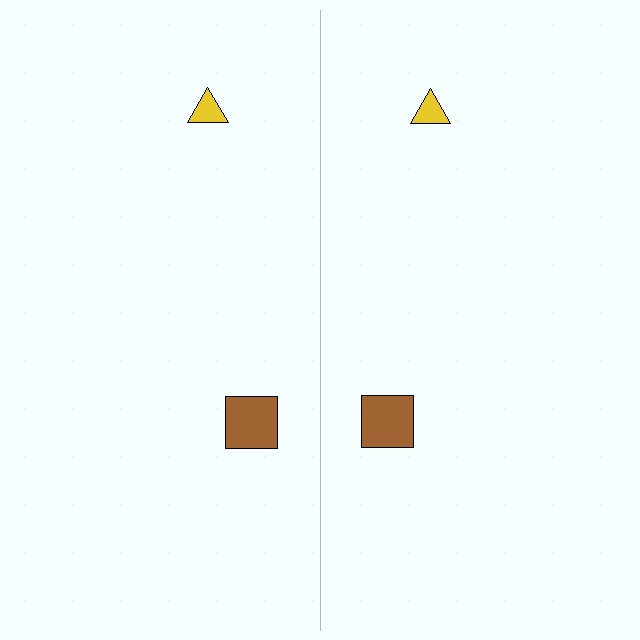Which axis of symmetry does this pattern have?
The pattern has a vertical axis of symmetry running through the center of the image.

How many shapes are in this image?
There are 4 shapes in this image.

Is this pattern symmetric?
Yes, this pattern has bilateral (reflection) symmetry.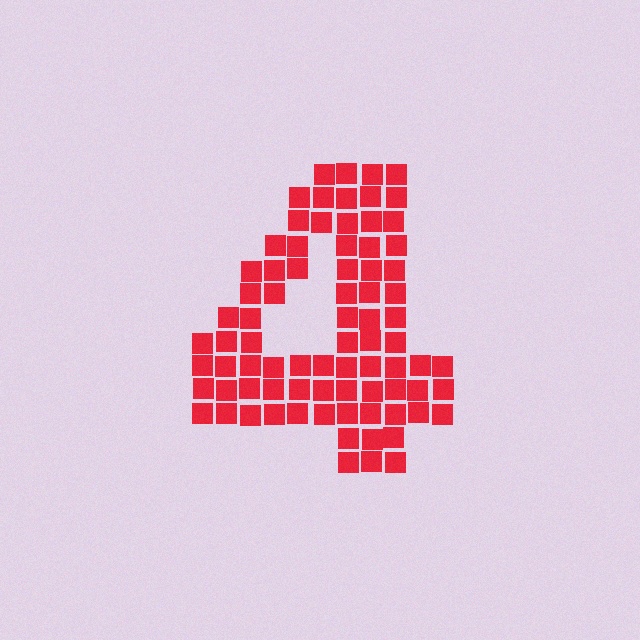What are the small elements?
The small elements are squares.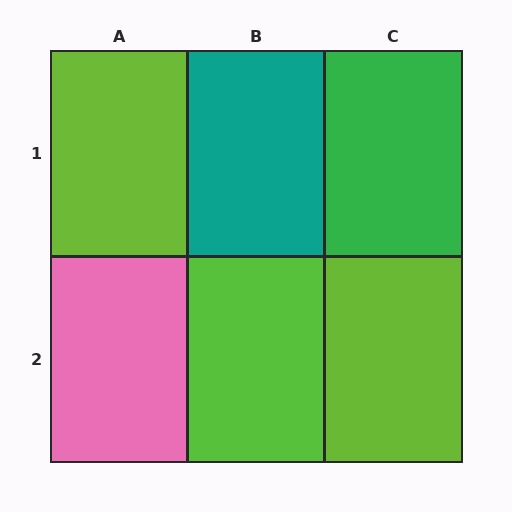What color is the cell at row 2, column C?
Lime.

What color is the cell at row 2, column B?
Lime.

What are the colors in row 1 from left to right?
Lime, teal, green.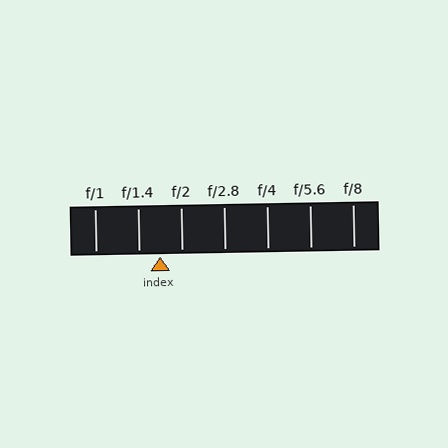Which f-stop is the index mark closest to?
The index mark is closest to f/2.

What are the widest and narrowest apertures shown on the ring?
The widest aperture shown is f/1 and the narrowest is f/8.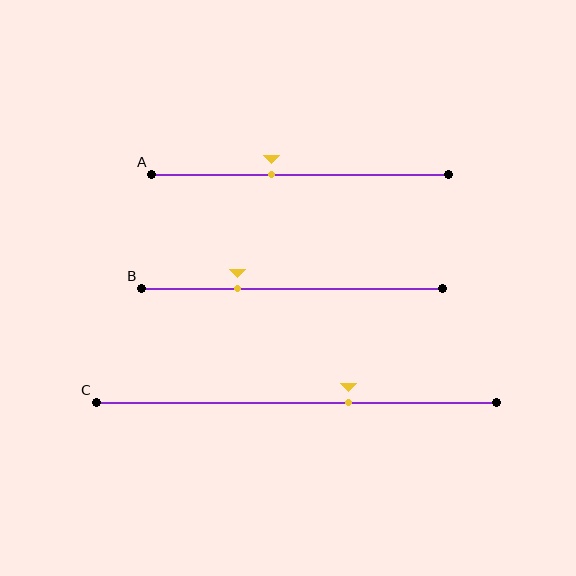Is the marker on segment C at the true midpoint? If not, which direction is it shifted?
No, the marker on segment C is shifted to the right by about 13% of the segment length.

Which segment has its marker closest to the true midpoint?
Segment A has its marker closest to the true midpoint.